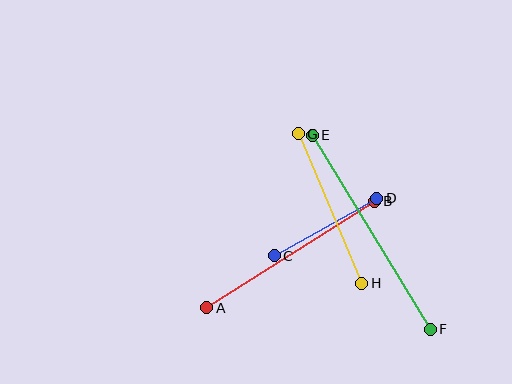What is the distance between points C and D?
The distance is approximately 118 pixels.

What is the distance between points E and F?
The distance is approximately 227 pixels.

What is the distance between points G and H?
The distance is approximately 163 pixels.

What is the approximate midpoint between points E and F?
The midpoint is at approximately (371, 232) pixels.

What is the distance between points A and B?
The distance is approximately 198 pixels.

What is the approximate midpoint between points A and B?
The midpoint is at approximately (290, 255) pixels.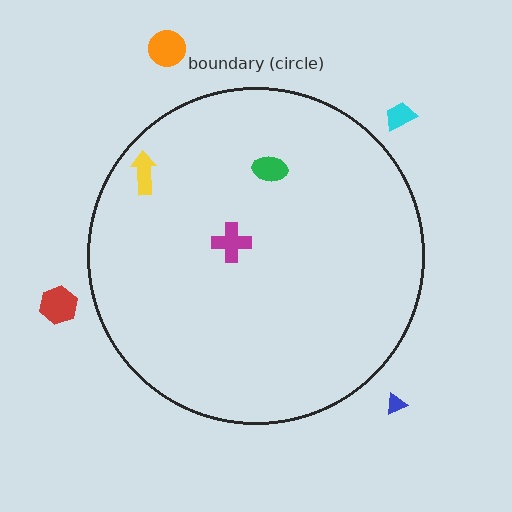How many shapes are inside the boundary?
3 inside, 4 outside.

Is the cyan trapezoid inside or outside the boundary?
Outside.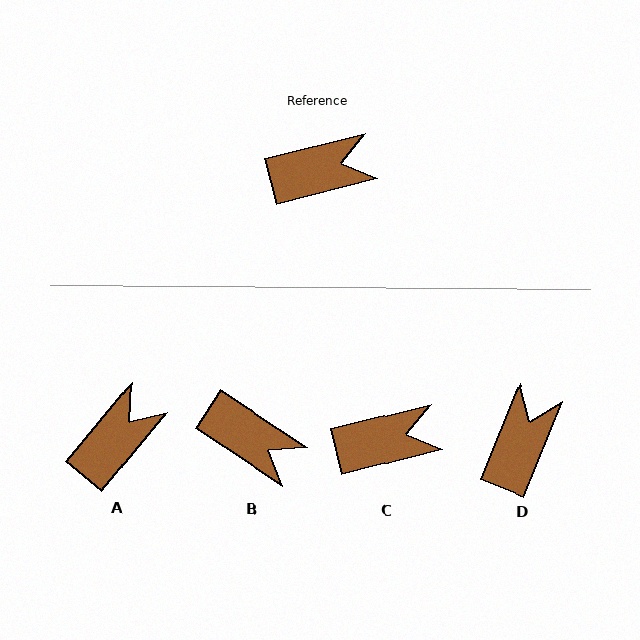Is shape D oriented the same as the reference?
No, it is off by about 54 degrees.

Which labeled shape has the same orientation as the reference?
C.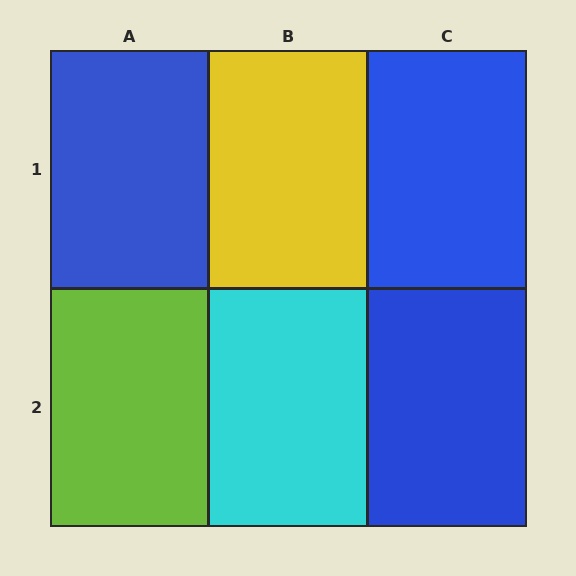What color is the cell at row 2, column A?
Lime.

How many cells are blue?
3 cells are blue.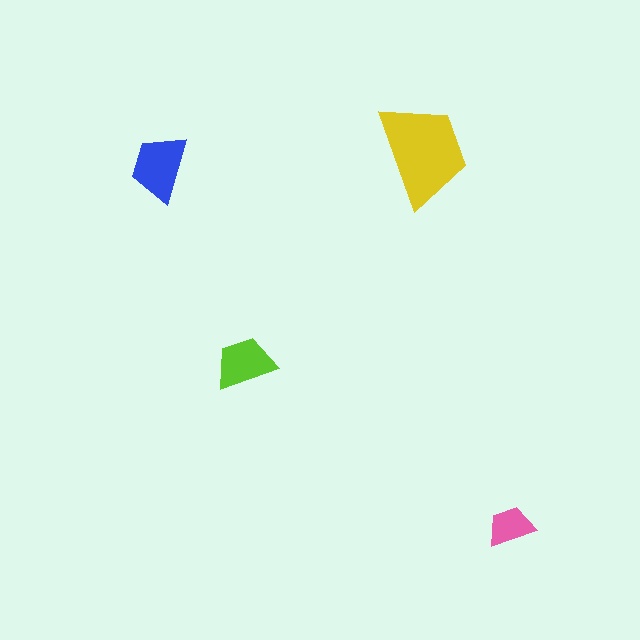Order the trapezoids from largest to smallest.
the yellow one, the blue one, the lime one, the pink one.